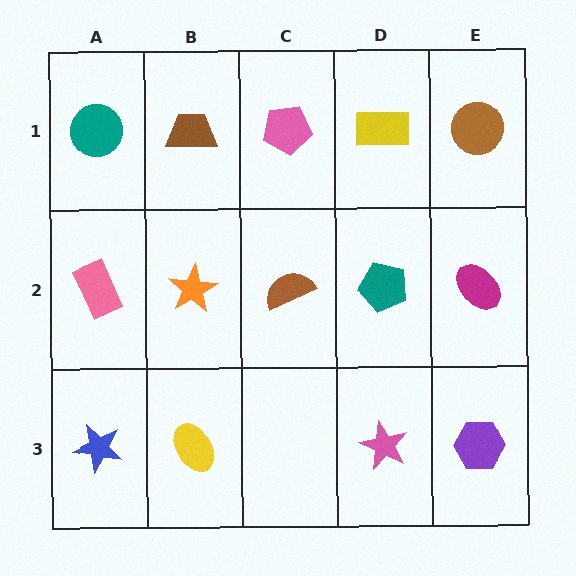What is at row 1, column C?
A pink pentagon.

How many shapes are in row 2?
5 shapes.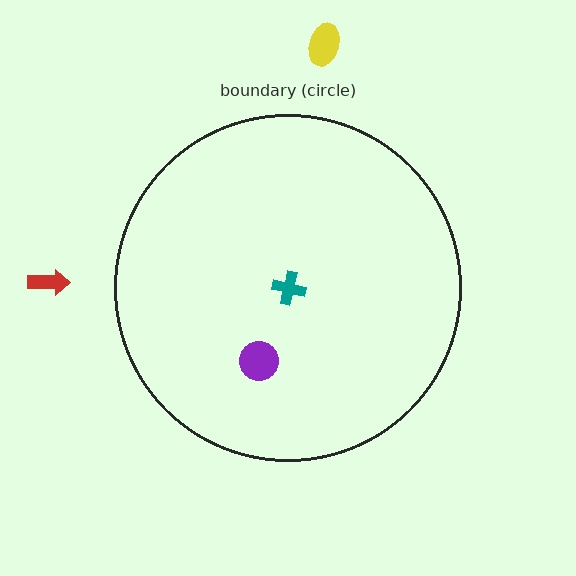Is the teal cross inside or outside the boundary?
Inside.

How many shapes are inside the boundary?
2 inside, 2 outside.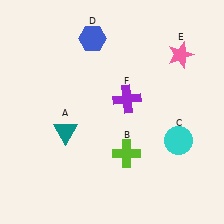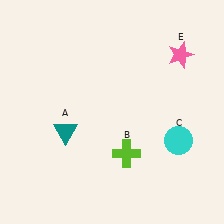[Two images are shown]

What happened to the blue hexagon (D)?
The blue hexagon (D) was removed in Image 2. It was in the top-left area of Image 1.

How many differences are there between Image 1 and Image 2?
There are 2 differences between the two images.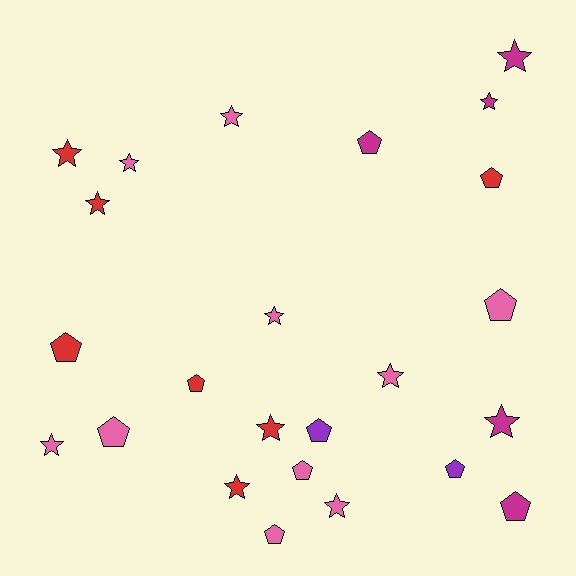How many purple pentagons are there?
There are 2 purple pentagons.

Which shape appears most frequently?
Star, with 13 objects.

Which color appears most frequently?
Pink, with 10 objects.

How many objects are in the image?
There are 24 objects.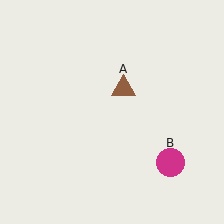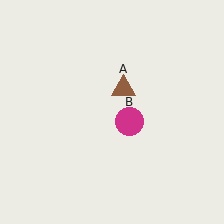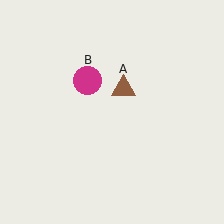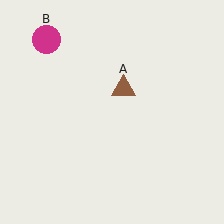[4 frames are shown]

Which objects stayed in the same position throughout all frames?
Brown triangle (object A) remained stationary.